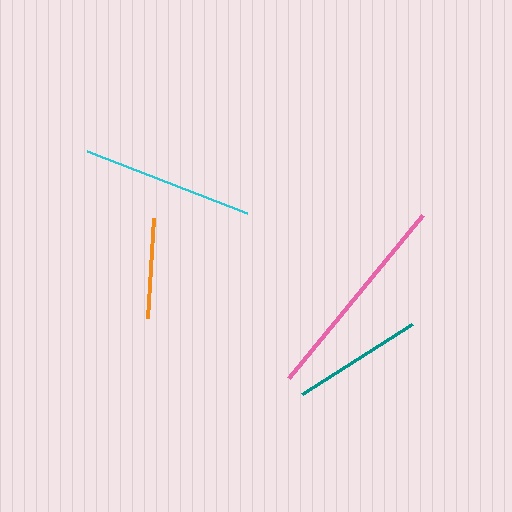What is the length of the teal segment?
The teal segment is approximately 130 pixels long.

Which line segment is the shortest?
The orange line is the shortest at approximately 101 pixels.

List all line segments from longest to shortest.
From longest to shortest: pink, cyan, teal, orange.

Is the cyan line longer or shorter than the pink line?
The pink line is longer than the cyan line.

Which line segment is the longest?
The pink line is the longest at approximately 211 pixels.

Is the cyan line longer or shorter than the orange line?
The cyan line is longer than the orange line.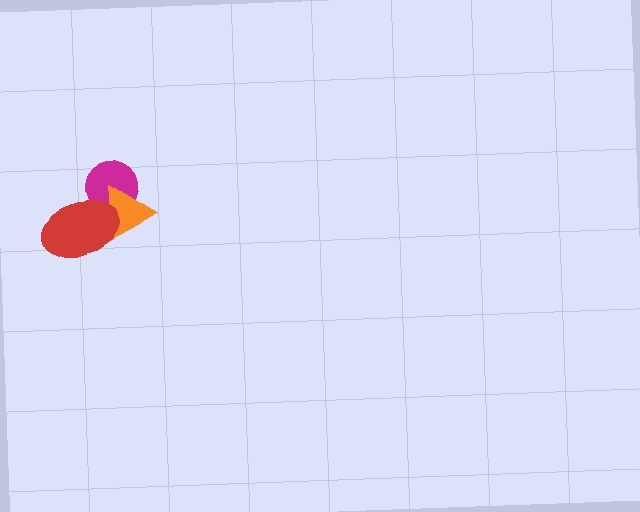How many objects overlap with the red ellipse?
2 objects overlap with the red ellipse.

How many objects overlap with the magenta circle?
2 objects overlap with the magenta circle.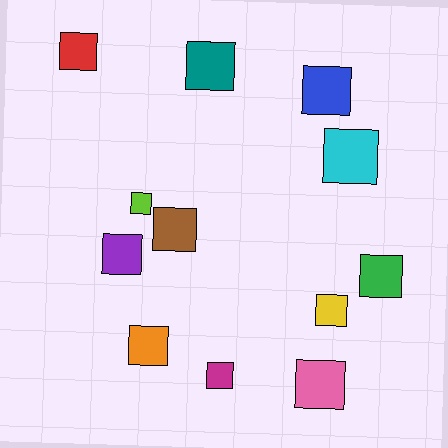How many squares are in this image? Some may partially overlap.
There are 12 squares.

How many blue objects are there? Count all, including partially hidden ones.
There is 1 blue object.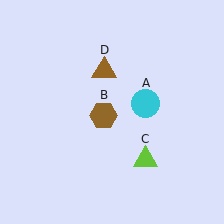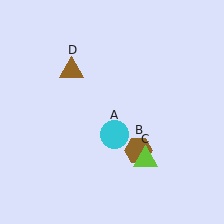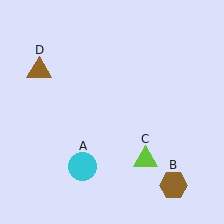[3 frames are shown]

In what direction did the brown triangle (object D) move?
The brown triangle (object D) moved left.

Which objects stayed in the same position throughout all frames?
Lime triangle (object C) remained stationary.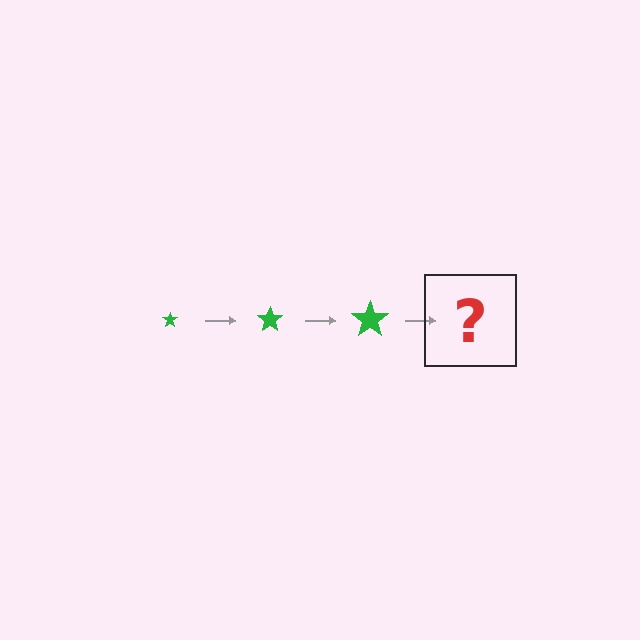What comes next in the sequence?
The next element should be a green star, larger than the previous one.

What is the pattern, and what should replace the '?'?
The pattern is that the star gets progressively larger each step. The '?' should be a green star, larger than the previous one.